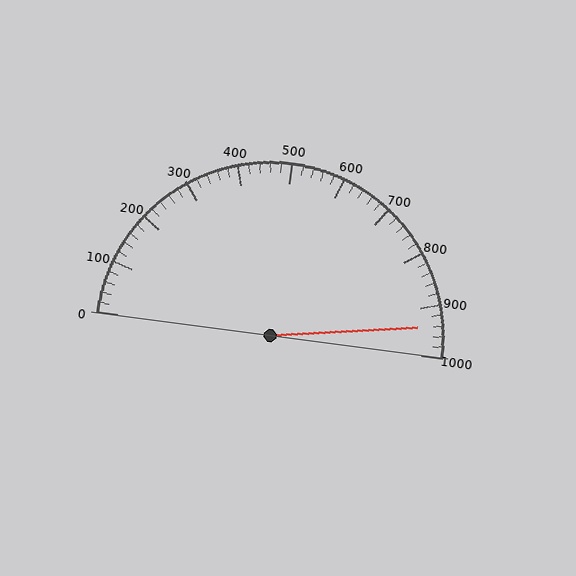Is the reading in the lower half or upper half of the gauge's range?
The reading is in the upper half of the range (0 to 1000).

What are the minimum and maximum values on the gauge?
The gauge ranges from 0 to 1000.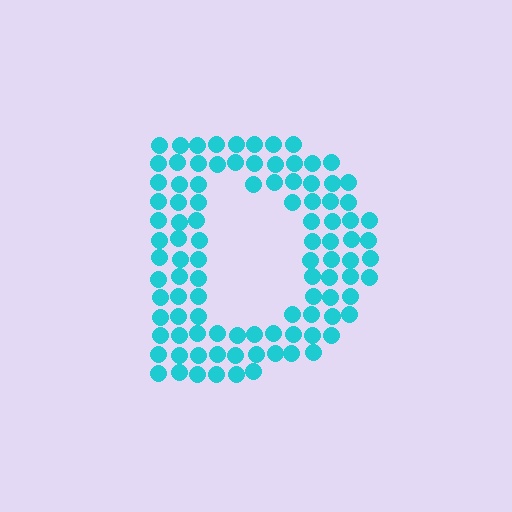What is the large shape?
The large shape is the letter D.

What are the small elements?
The small elements are circles.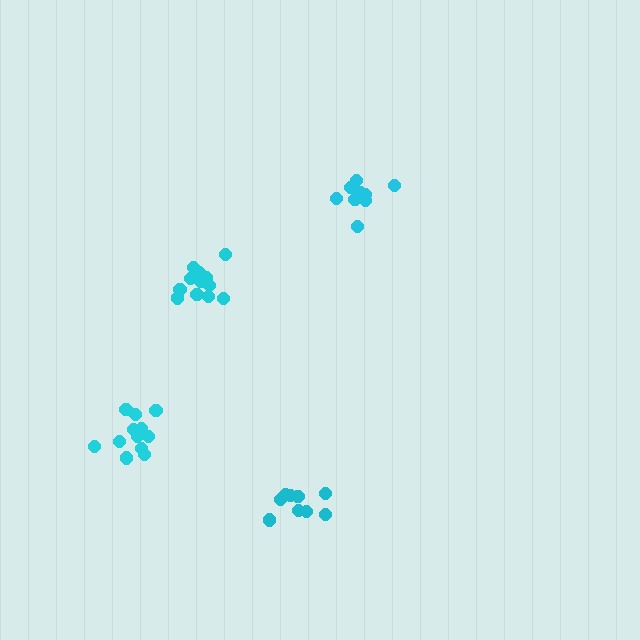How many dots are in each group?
Group 1: 10 dots, Group 2: 9 dots, Group 3: 13 dots, Group 4: 14 dots (46 total).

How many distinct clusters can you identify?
There are 4 distinct clusters.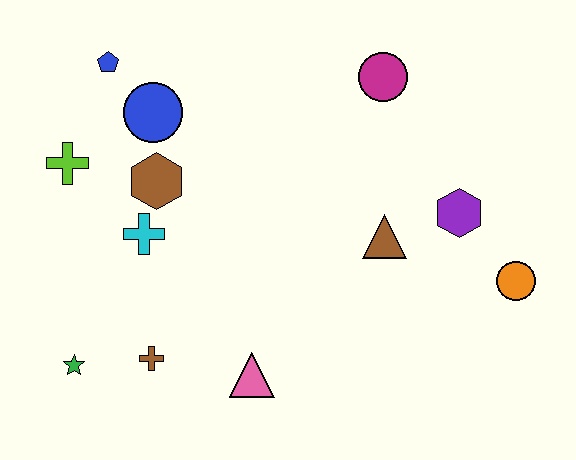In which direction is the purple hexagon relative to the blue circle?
The purple hexagon is to the right of the blue circle.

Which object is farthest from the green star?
The orange circle is farthest from the green star.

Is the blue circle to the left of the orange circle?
Yes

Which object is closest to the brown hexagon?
The cyan cross is closest to the brown hexagon.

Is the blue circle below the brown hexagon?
No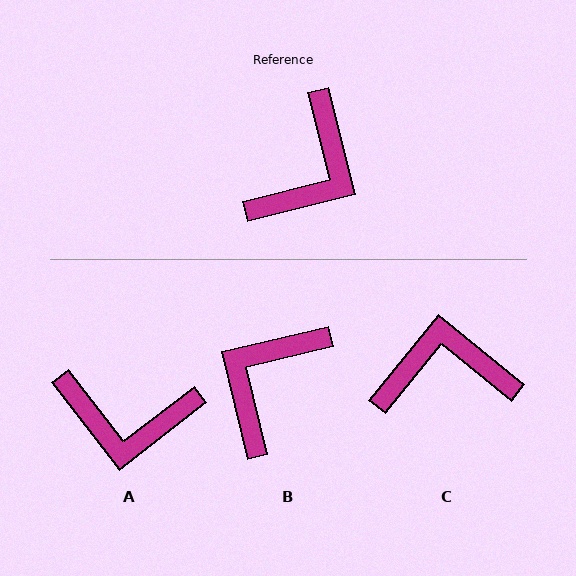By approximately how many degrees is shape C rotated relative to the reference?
Approximately 127 degrees counter-clockwise.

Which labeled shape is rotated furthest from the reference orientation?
B, about 179 degrees away.